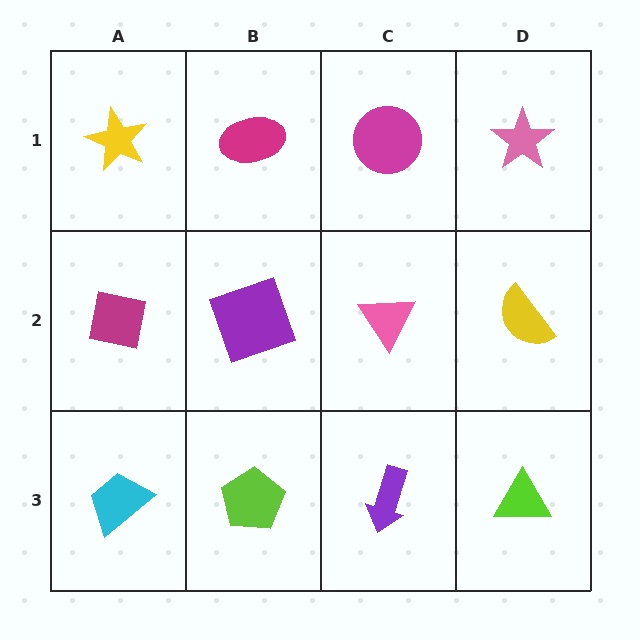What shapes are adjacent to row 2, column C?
A magenta circle (row 1, column C), a purple arrow (row 3, column C), a purple square (row 2, column B), a yellow semicircle (row 2, column D).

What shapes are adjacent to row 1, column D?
A yellow semicircle (row 2, column D), a magenta circle (row 1, column C).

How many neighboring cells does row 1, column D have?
2.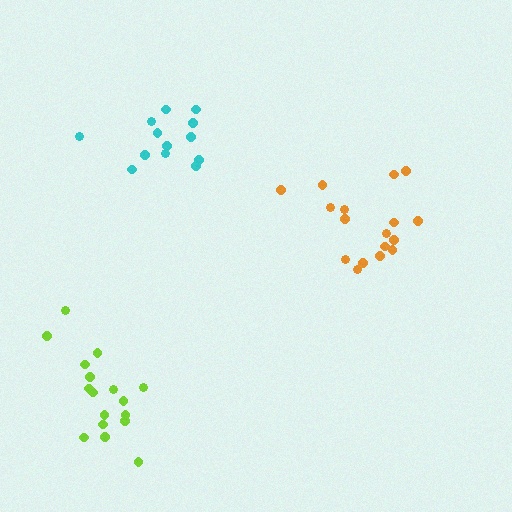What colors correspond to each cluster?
The clusters are colored: orange, cyan, lime.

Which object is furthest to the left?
The lime cluster is leftmost.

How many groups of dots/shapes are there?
There are 3 groups.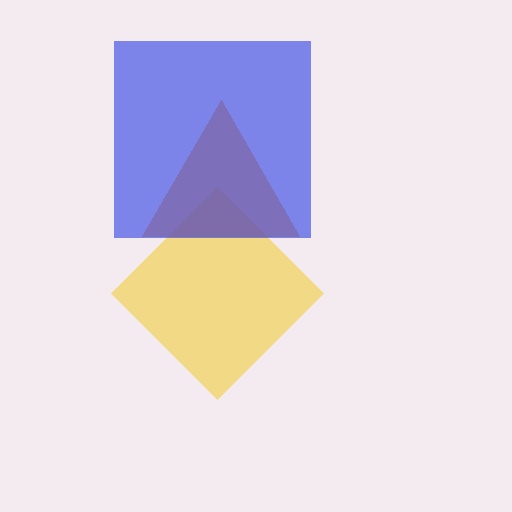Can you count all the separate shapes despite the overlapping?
Yes, there are 3 separate shapes.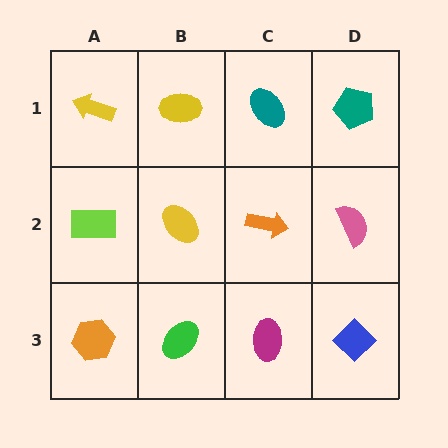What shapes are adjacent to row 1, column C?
An orange arrow (row 2, column C), a yellow ellipse (row 1, column B), a teal pentagon (row 1, column D).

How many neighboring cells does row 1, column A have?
2.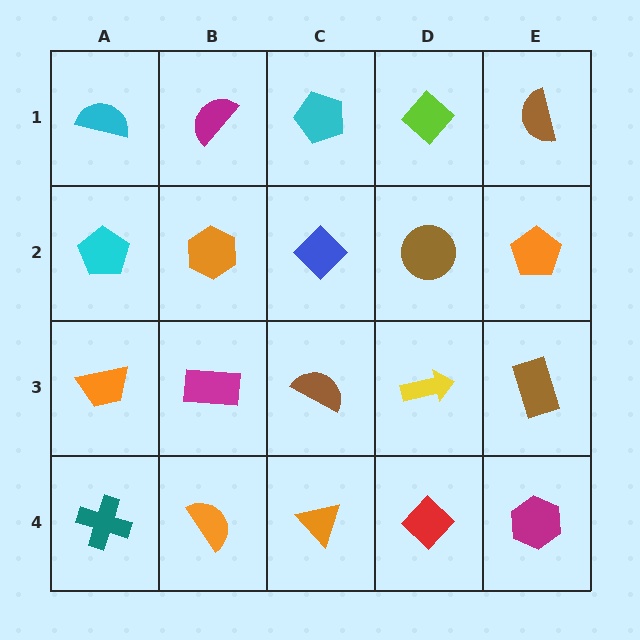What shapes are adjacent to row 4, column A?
An orange trapezoid (row 3, column A), an orange semicircle (row 4, column B).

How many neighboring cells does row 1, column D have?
3.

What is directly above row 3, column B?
An orange hexagon.